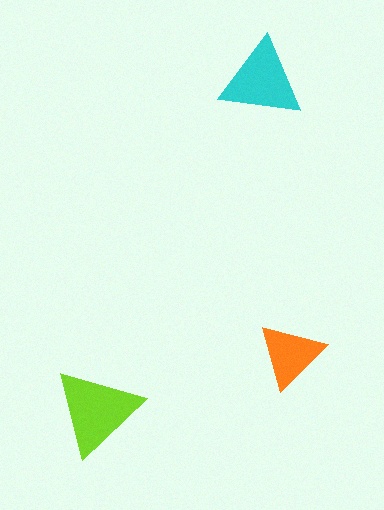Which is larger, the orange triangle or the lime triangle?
The lime one.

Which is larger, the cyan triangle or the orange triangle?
The cyan one.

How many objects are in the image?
There are 3 objects in the image.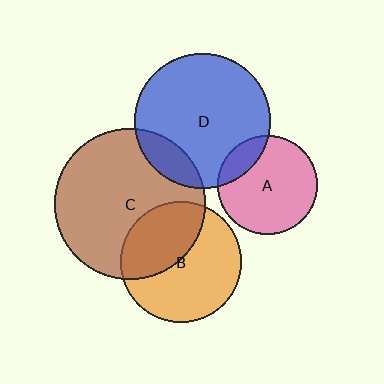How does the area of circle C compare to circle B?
Approximately 1.6 times.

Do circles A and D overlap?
Yes.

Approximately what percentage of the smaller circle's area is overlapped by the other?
Approximately 15%.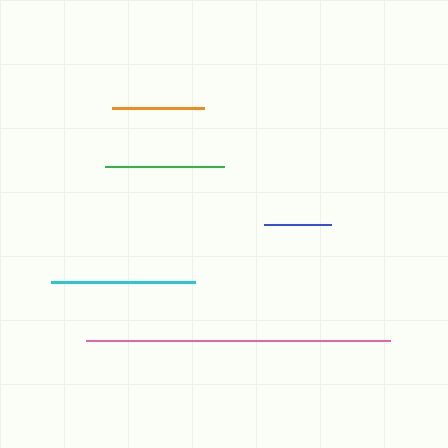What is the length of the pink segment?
The pink segment is approximately 303 pixels long.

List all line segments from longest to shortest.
From longest to shortest: pink, cyan, green, orange, blue.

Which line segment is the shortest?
The blue line is the shortest at approximately 67 pixels.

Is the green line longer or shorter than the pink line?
The pink line is longer than the green line.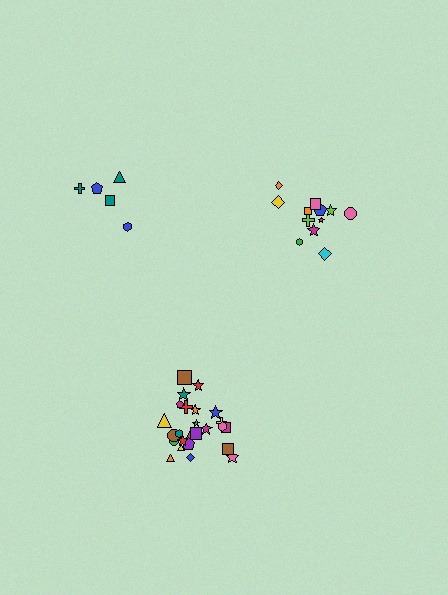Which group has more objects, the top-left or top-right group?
The top-right group.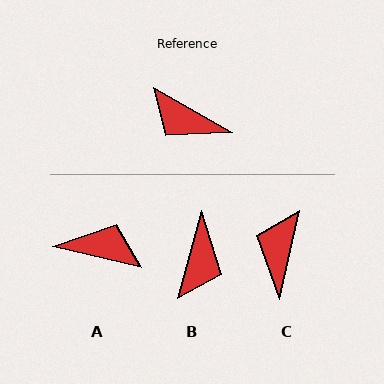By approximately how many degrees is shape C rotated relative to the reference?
Approximately 74 degrees clockwise.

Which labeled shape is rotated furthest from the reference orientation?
A, about 165 degrees away.